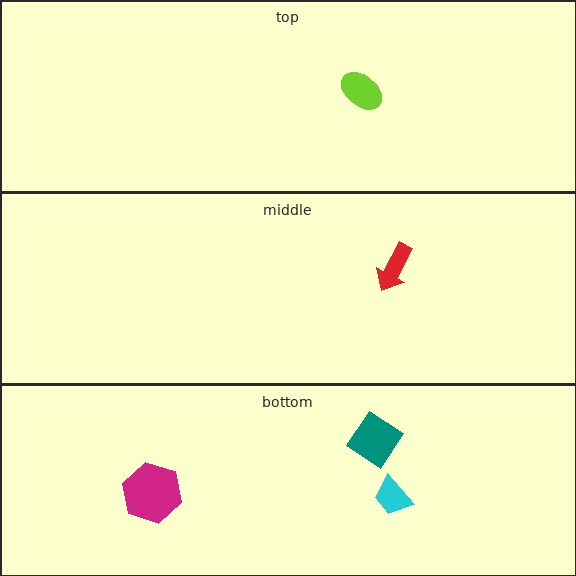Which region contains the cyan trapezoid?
The bottom region.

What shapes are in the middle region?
The red arrow.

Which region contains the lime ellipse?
The top region.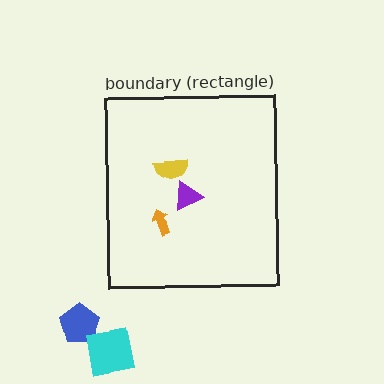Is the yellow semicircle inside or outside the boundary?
Inside.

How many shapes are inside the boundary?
3 inside, 2 outside.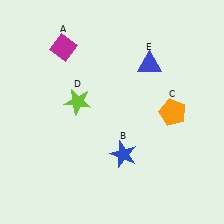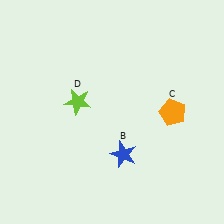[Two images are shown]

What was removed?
The magenta diamond (A), the blue triangle (E) were removed in Image 2.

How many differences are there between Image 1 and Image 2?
There are 2 differences between the two images.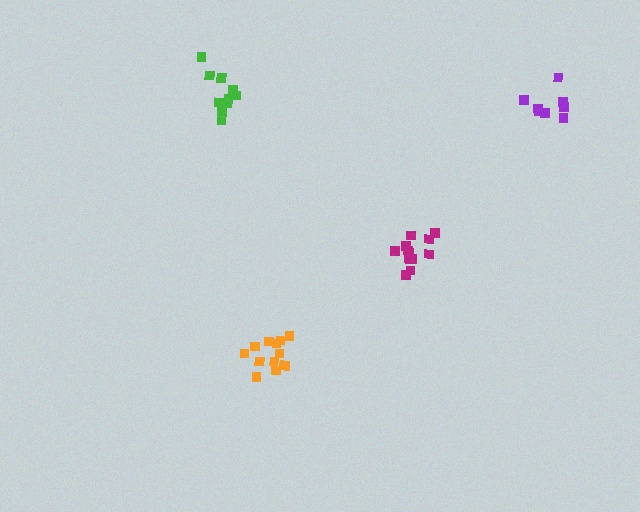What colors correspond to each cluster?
The clusters are colored: purple, green, magenta, orange.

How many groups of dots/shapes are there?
There are 4 groups.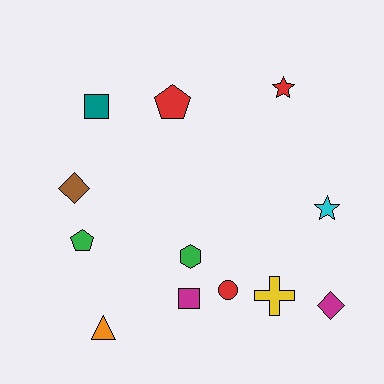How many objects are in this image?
There are 12 objects.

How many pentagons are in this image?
There are 2 pentagons.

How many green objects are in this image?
There are 2 green objects.